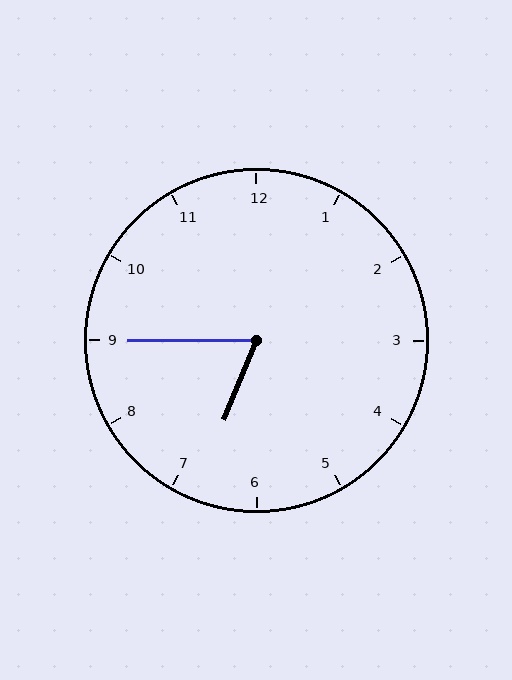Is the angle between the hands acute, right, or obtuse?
It is acute.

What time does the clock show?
6:45.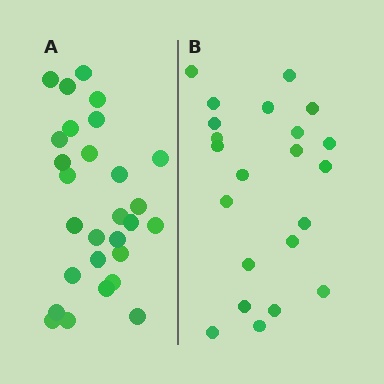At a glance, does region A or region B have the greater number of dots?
Region A (the left region) has more dots.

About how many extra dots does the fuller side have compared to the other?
Region A has about 6 more dots than region B.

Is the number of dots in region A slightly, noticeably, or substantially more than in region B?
Region A has noticeably more, but not dramatically so. The ratio is roughly 1.3 to 1.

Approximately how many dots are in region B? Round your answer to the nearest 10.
About 20 dots. (The exact count is 22, which rounds to 20.)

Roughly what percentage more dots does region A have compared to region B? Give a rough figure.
About 25% more.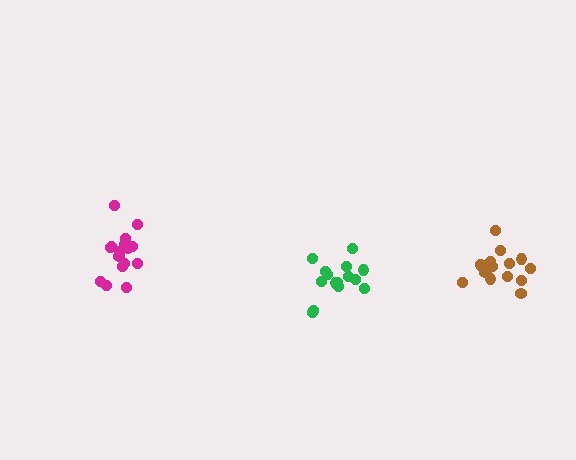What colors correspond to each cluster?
The clusters are colored: magenta, green, brown.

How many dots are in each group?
Group 1: 17 dots, Group 2: 15 dots, Group 3: 17 dots (49 total).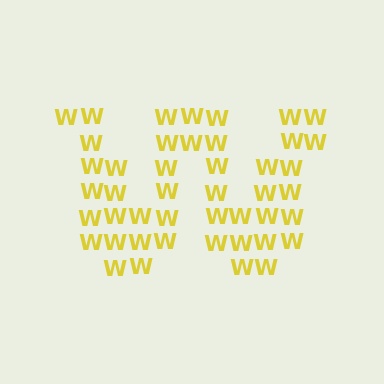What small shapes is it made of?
It is made of small letter W's.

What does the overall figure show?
The overall figure shows the letter W.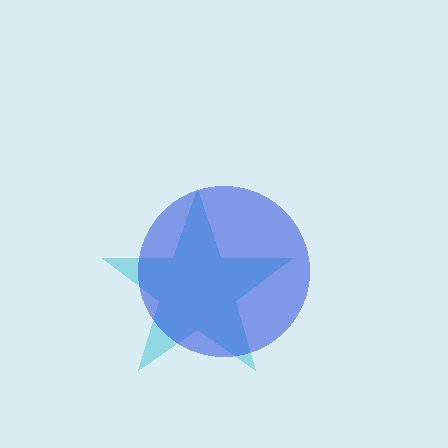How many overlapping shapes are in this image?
There are 2 overlapping shapes in the image.